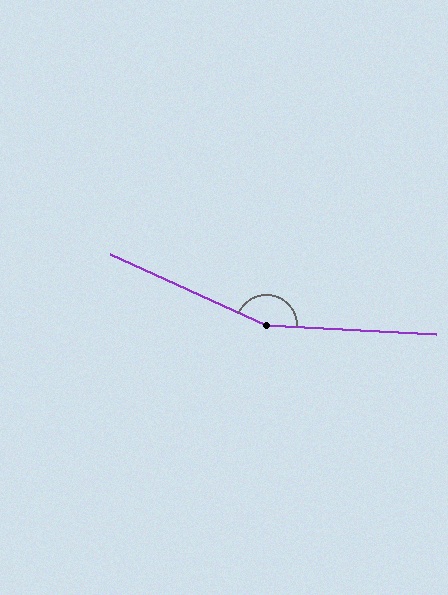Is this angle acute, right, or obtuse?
It is obtuse.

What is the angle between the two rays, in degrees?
Approximately 159 degrees.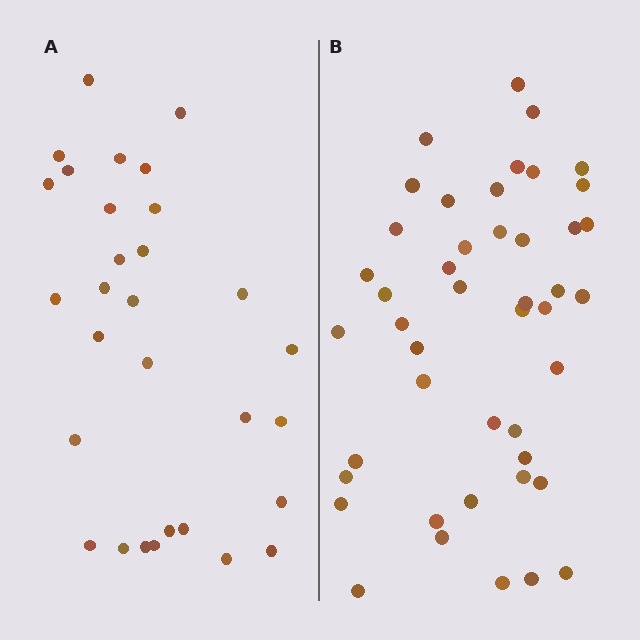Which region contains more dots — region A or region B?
Region B (the right region) has more dots.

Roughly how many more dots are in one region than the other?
Region B has approximately 15 more dots than region A.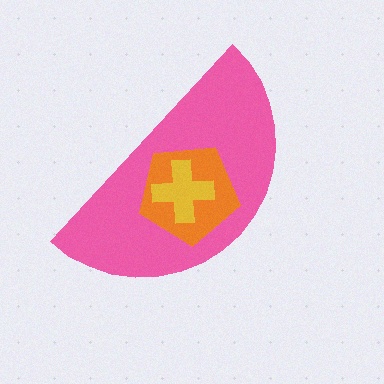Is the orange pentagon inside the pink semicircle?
Yes.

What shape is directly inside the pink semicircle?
The orange pentagon.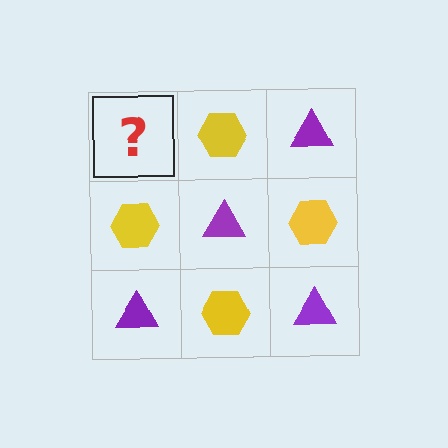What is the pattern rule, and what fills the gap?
The rule is that it alternates purple triangle and yellow hexagon in a checkerboard pattern. The gap should be filled with a purple triangle.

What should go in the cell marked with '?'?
The missing cell should contain a purple triangle.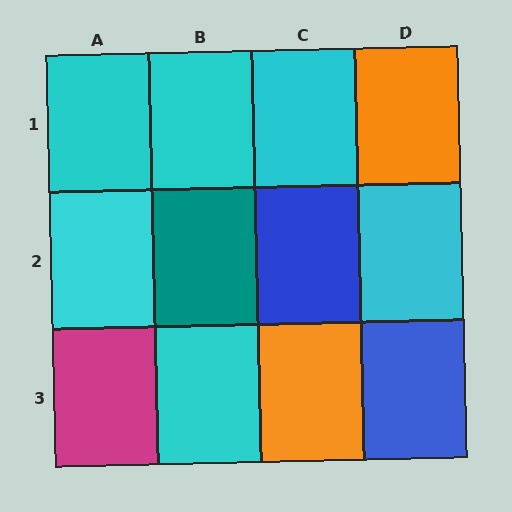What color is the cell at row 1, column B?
Cyan.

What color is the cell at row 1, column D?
Orange.